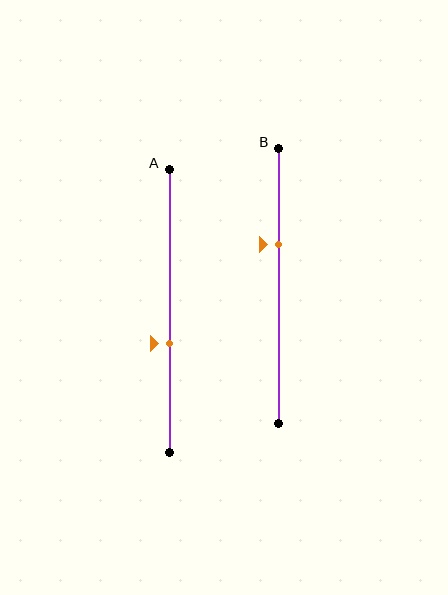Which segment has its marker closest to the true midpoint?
Segment A has its marker closest to the true midpoint.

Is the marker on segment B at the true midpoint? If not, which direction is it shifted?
No, the marker on segment B is shifted upward by about 15% of the segment length.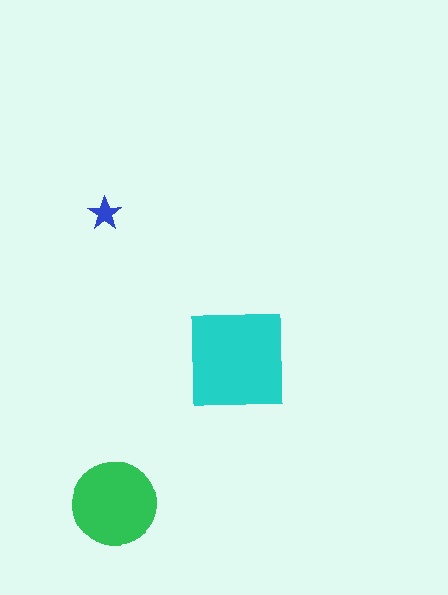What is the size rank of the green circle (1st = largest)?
2nd.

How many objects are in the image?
There are 3 objects in the image.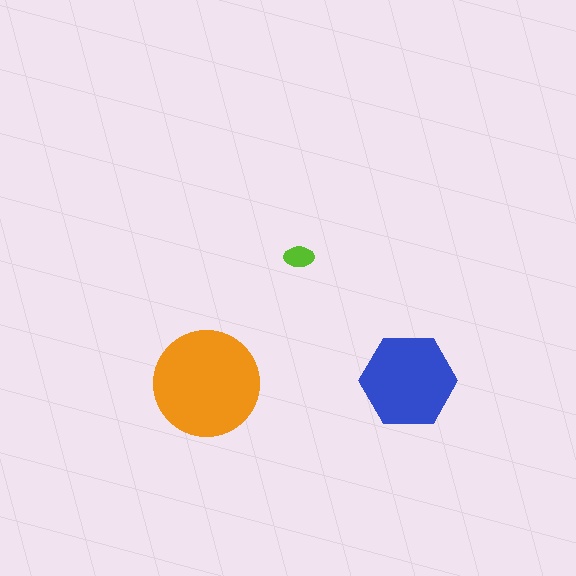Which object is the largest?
The orange circle.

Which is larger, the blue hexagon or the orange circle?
The orange circle.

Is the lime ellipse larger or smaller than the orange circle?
Smaller.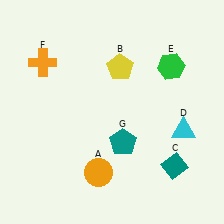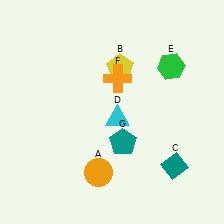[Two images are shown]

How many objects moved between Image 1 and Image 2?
2 objects moved between the two images.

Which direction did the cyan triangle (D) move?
The cyan triangle (D) moved left.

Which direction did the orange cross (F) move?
The orange cross (F) moved right.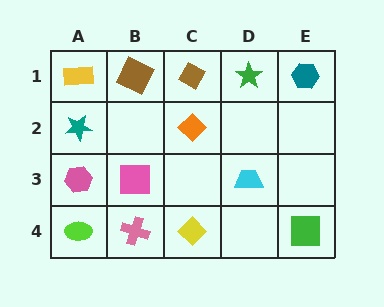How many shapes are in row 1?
5 shapes.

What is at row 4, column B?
A pink cross.